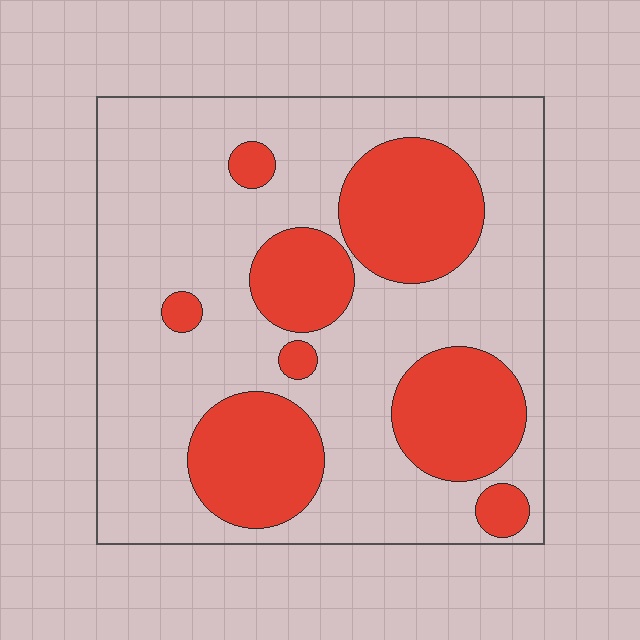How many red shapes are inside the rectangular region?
8.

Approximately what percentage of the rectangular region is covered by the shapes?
Approximately 30%.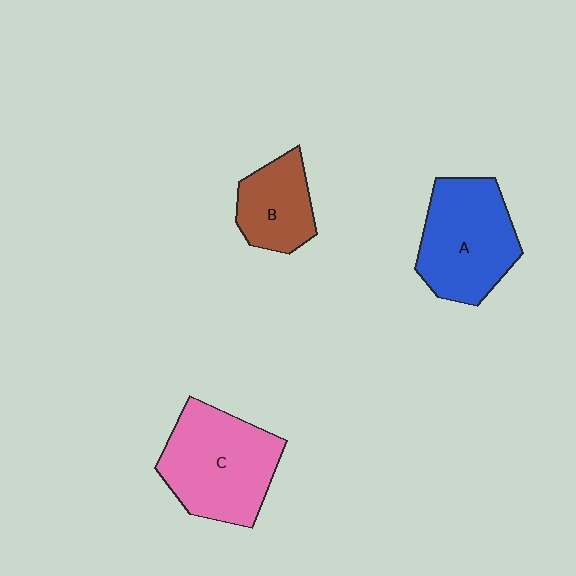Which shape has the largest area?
Shape C (pink).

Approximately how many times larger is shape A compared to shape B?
Approximately 1.6 times.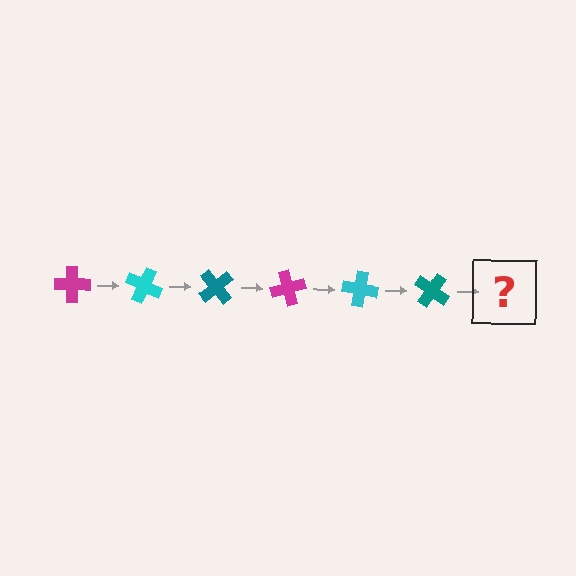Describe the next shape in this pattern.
It should be a magenta cross, rotated 150 degrees from the start.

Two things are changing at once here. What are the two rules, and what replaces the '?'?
The two rules are that it rotates 25 degrees each step and the color cycles through magenta, cyan, and teal. The '?' should be a magenta cross, rotated 150 degrees from the start.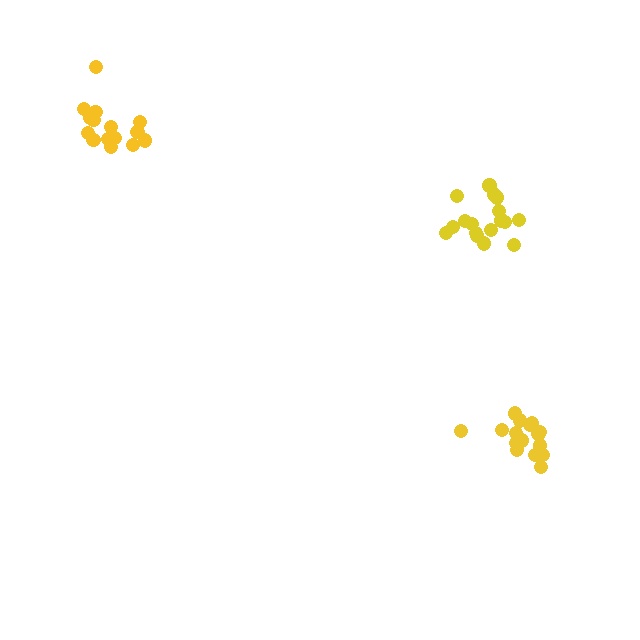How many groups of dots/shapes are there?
There are 3 groups.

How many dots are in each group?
Group 1: 17 dots, Group 2: 17 dots, Group 3: 15 dots (49 total).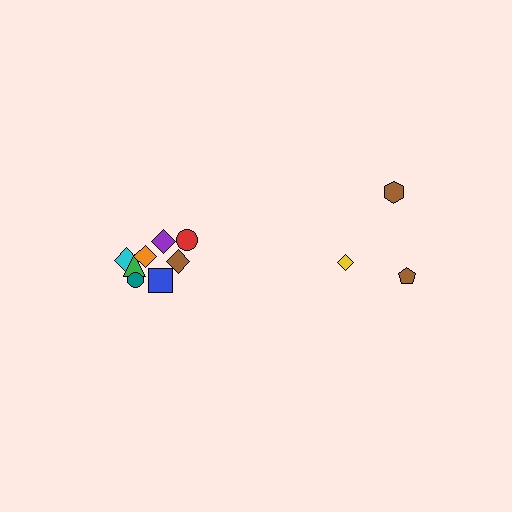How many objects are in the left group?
There are 8 objects.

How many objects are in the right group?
There are 3 objects.